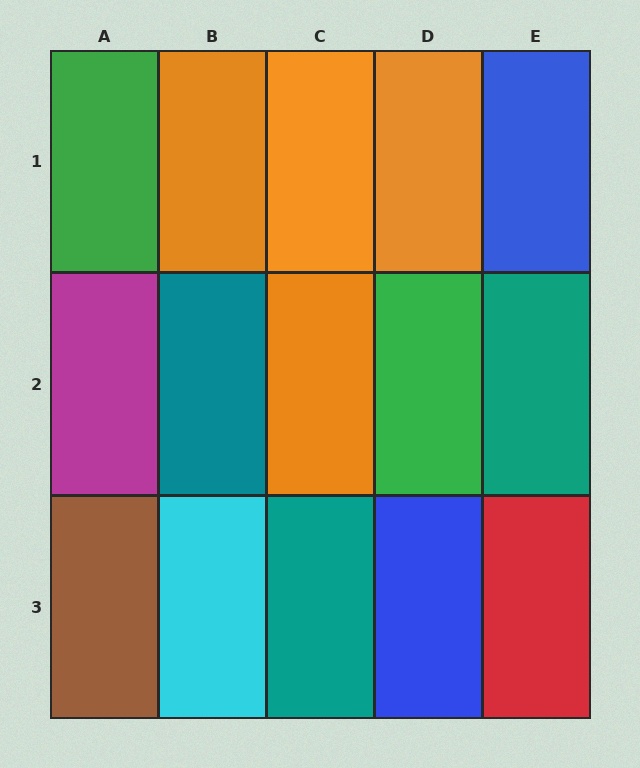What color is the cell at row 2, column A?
Magenta.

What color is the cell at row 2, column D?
Green.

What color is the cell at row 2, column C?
Orange.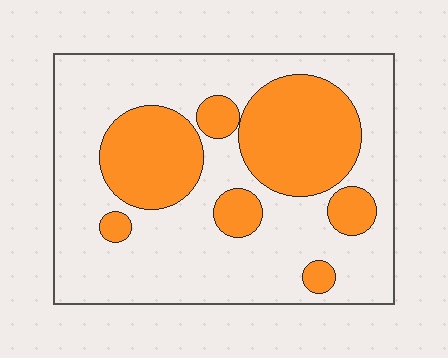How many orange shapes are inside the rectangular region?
7.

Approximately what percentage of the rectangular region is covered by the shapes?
Approximately 30%.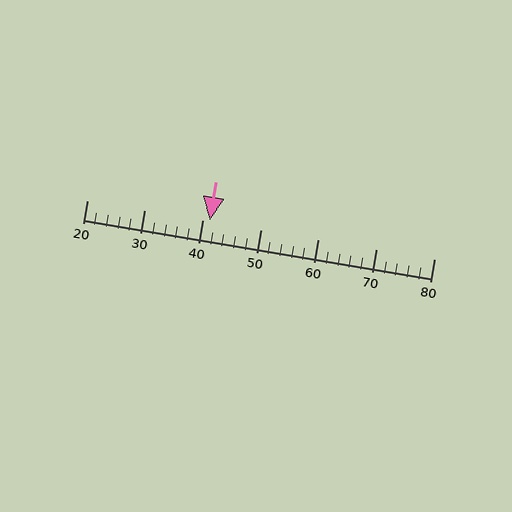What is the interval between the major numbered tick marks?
The major tick marks are spaced 10 units apart.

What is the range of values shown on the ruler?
The ruler shows values from 20 to 80.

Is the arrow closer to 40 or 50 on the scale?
The arrow is closer to 40.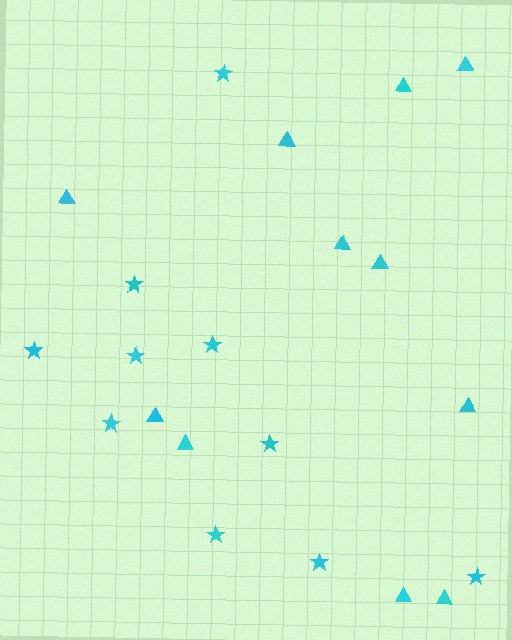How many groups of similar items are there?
There are 2 groups: one group of triangles (11) and one group of stars (10).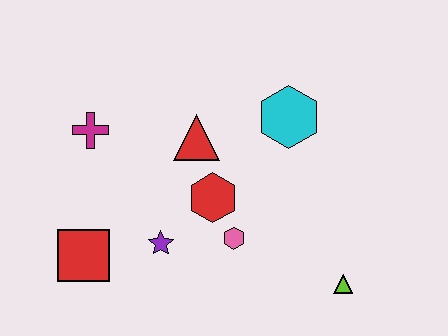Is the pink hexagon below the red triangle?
Yes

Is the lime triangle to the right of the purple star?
Yes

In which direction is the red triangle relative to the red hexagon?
The red triangle is above the red hexagon.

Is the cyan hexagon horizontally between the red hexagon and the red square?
No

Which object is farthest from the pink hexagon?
The magenta cross is farthest from the pink hexagon.